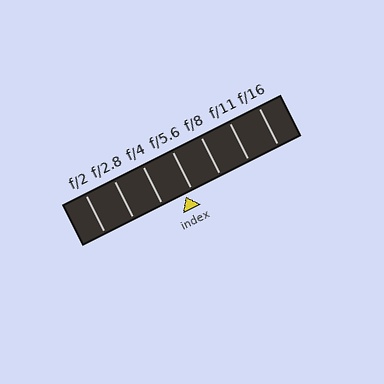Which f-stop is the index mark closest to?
The index mark is closest to f/5.6.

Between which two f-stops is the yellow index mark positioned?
The index mark is between f/4 and f/5.6.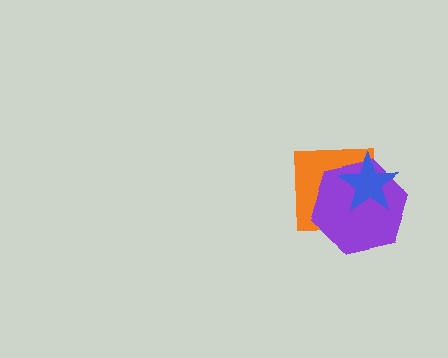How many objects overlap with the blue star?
2 objects overlap with the blue star.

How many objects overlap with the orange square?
2 objects overlap with the orange square.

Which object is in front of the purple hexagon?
The blue star is in front of the purple hexagon.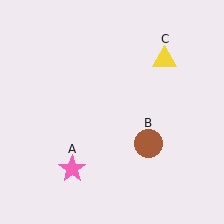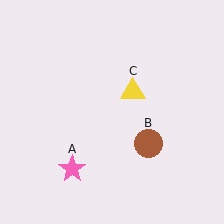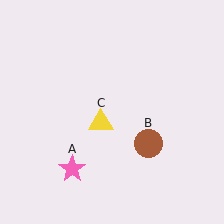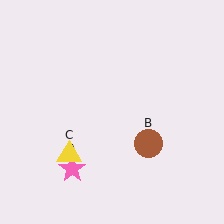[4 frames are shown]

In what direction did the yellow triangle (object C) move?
The yellow triangle (object C) moved down and to the left.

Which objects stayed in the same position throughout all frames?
Pink star (object A) and brown circle (object B) remained stationary.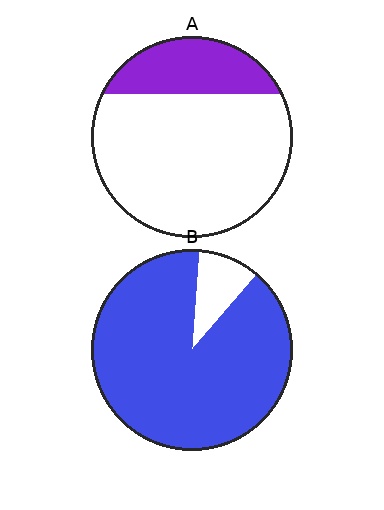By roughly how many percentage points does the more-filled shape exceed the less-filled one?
By roughly 65 percentage points (B over A).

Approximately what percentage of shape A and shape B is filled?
A is approximately 25% and B is approximately 90%.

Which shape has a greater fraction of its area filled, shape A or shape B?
Shape B.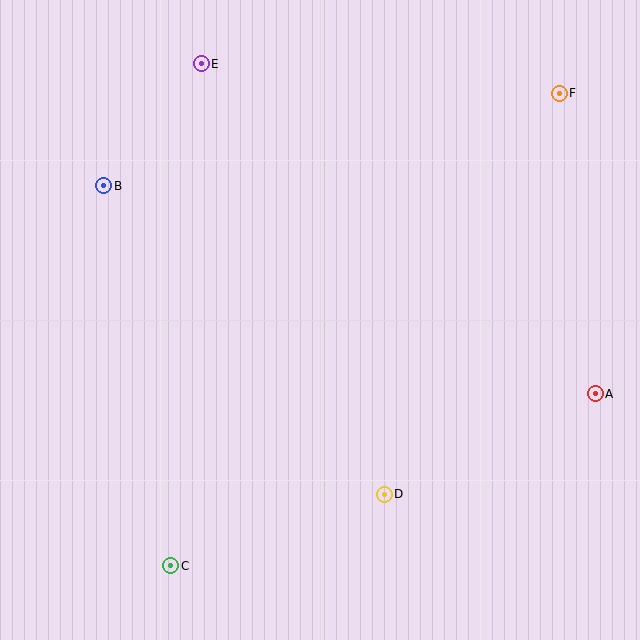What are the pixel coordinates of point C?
Point C is at (171, 566).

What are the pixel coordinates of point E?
Point E is at (201, 64).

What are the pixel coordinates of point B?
Point B is at (104, 186).